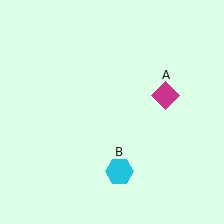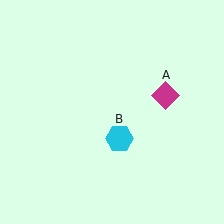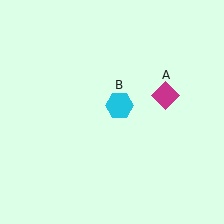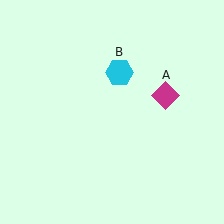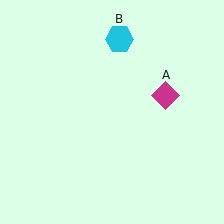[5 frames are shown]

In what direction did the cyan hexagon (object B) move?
The cyan hexagon (object B) moved up.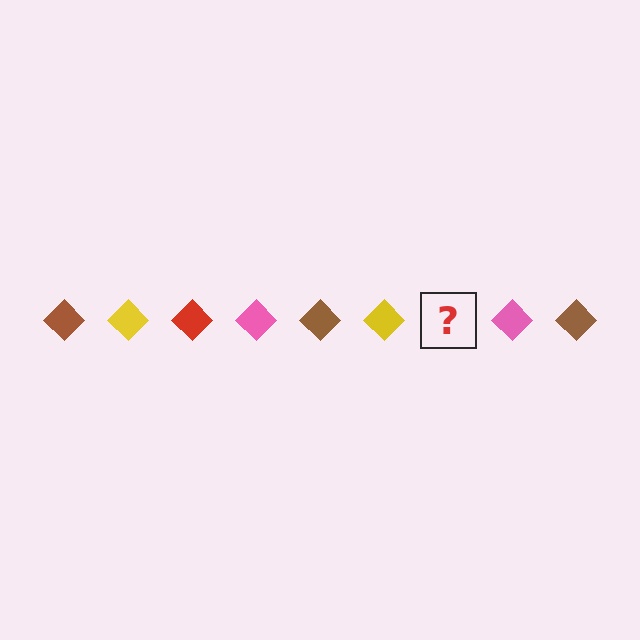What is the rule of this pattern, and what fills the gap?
The rule is that the pattern cycles through brown, yellow, red, pink diamonds. The gap should be filled with a red diamond.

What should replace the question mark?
The question mark should be replaced with a red diamond.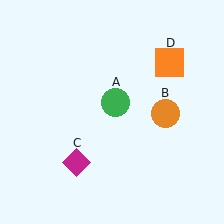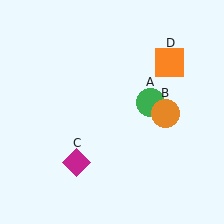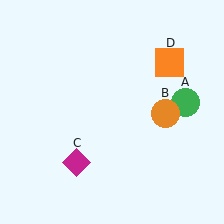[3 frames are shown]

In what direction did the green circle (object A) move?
The green circle (object A) moved right.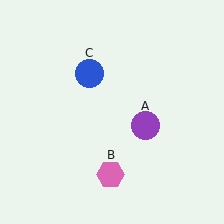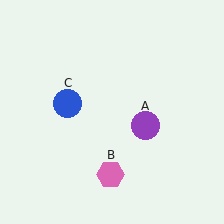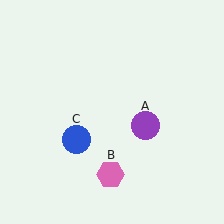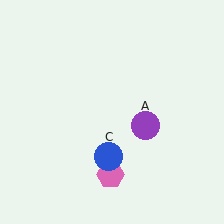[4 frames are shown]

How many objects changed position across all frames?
1 object changed position: blue circle (object C).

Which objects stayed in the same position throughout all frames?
Purple circle (object A) and pink hexagon (object B) remained stationary.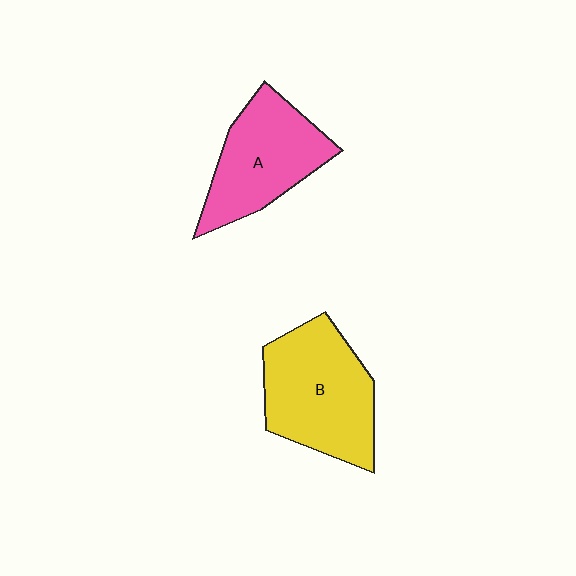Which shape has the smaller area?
Shape A (pink).